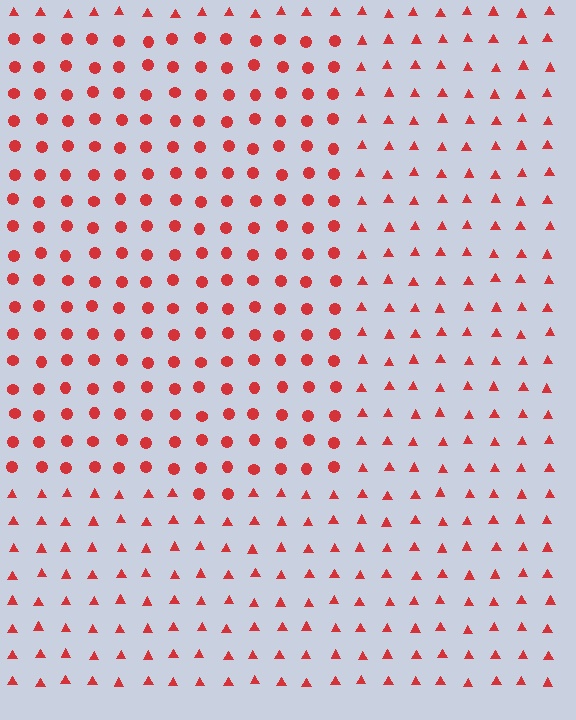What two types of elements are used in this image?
The image uses circles inside the rectangle region and triangles outside it.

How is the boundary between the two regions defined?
The boundary is defined by a change in element shape: circles inside vs. triangles outside. All elements share the same color and spacing.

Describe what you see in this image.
The image is filled with small red elements arranged in a uniform grid. A rectangle-shaped region contains circles, while the surrounding area contains triangles. The boundary is defined purely by the change in element shape.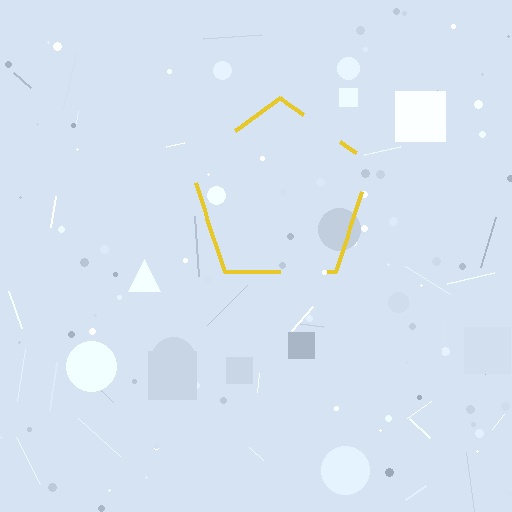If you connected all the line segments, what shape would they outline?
They would outline a pentagon.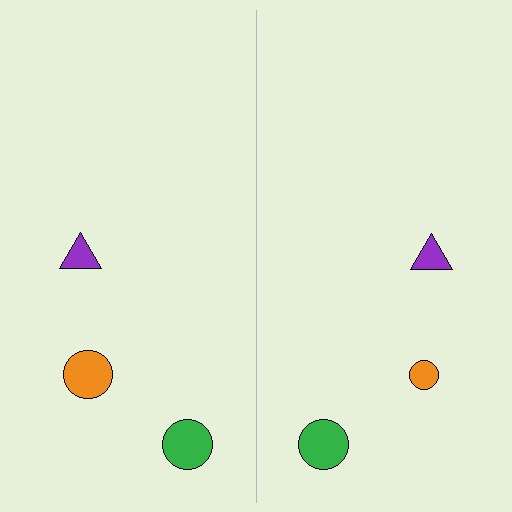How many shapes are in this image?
There are 6 shapes in this image.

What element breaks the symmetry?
The orange circle on the right side has a different size than its mirror counterpart.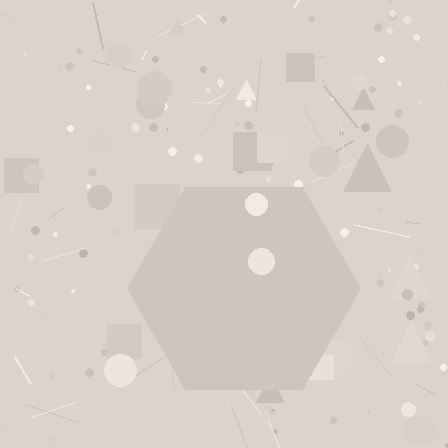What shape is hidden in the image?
A hexagon is hidden in the image.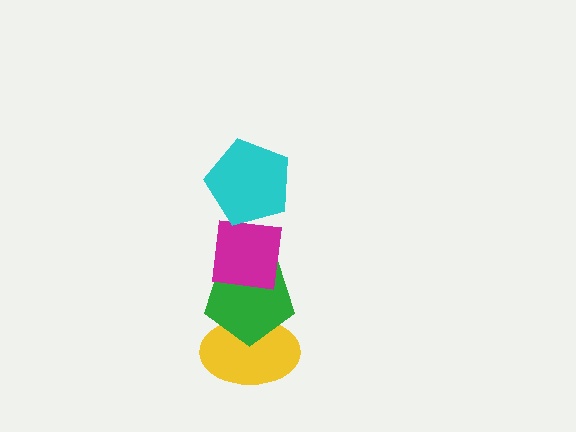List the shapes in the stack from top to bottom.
From top to bottom: the cyan pentagon, the magenta square, the green pentagon, the yellow ellipse.